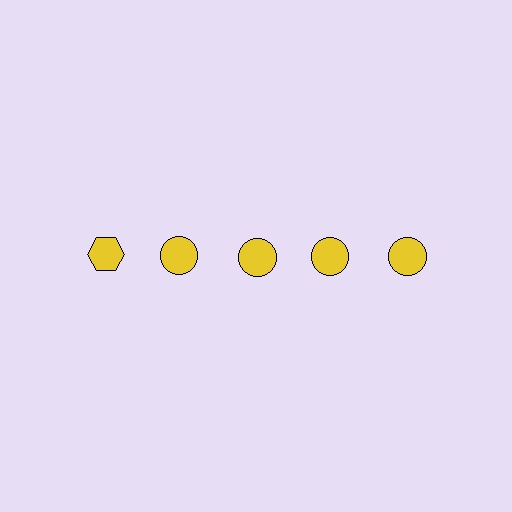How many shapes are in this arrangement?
There are 5 shapes arranged in a grid pattern.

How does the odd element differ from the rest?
It has a different shape: hexagon instead of circle.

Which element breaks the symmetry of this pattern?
The yellow hexagon in the top row, leftmost column breaks the symmetry. All other shapes are yellow circles.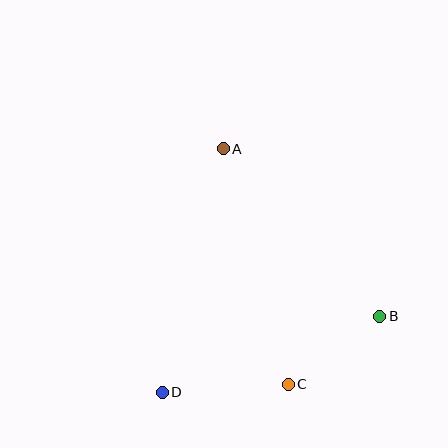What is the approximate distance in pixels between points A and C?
The distance between A and C is approximately 244 pixels.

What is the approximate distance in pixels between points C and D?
The distance between C and D is approximately 126 pixels.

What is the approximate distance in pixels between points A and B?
The distance between A and B is approximately 229 pixels.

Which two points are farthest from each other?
Points A and D are farthest from each other.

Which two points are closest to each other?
Points B and C are closest to each other.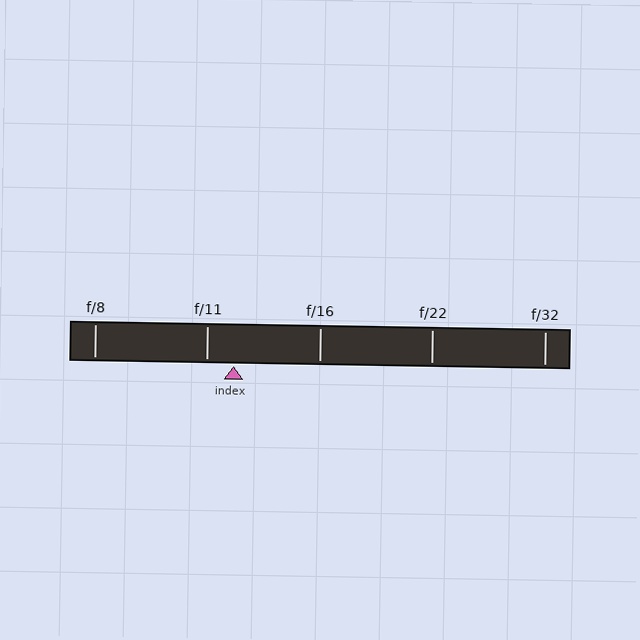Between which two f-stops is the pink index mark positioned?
The index mark is between f/11 and f/16.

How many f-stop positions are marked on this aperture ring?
There are 5 f-stop positions marked.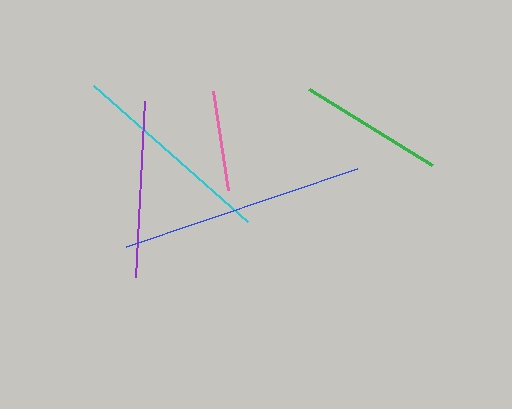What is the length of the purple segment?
The purple segment is approximately 176 pixels long.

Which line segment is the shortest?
The pink line is the shortest at approximately 100 pixels.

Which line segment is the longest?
The blue line is the longest at approximately 244 pixels.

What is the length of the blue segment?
The blue segment is approximately 244 pixels long.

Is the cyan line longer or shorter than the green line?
The cyan line is longer than the green line.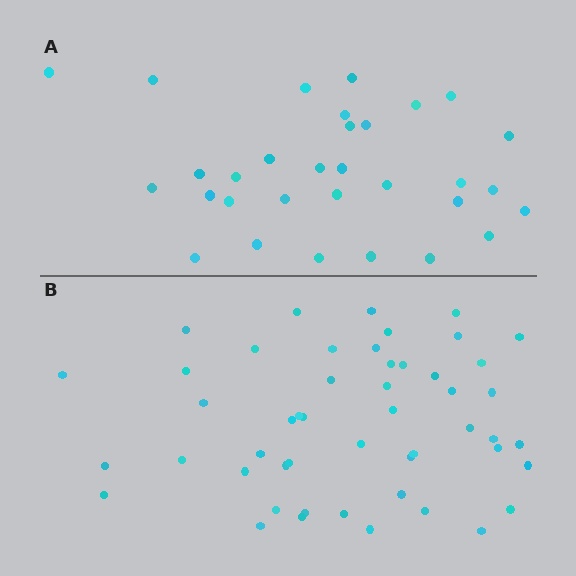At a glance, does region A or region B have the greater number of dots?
Region B (the bottom region) has more dots.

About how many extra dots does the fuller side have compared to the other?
Region B has approximately 20 more dots than region A.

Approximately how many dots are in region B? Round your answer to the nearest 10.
About 50 dots.